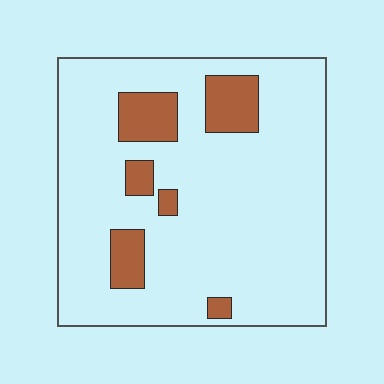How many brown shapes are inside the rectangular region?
6.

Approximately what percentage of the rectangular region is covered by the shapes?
Approximately 15%.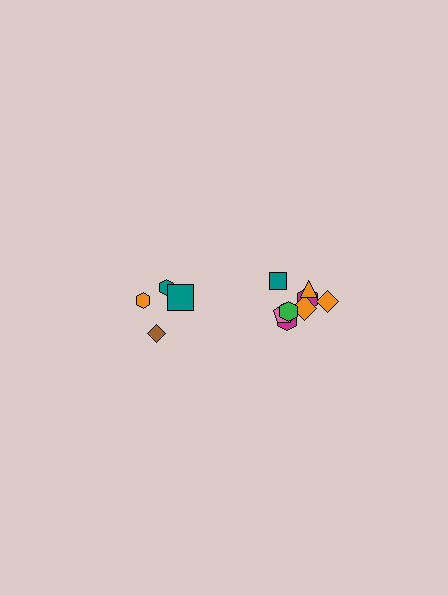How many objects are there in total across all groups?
There are 12 objects.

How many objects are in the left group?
There are 4 objects.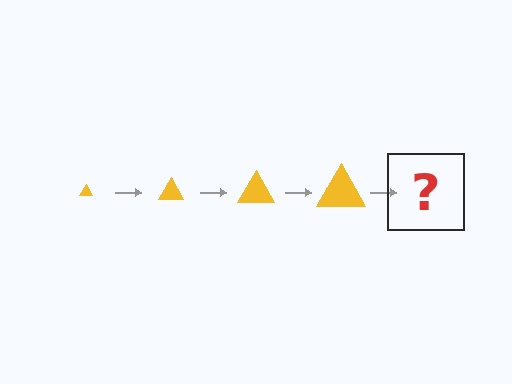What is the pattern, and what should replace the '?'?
The pattern is that the triangle gets progressively larger each step. The '?' should be a yellow triangle, larger than the previous one.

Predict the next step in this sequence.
The next step is a yellow triangle, larger than the previous one.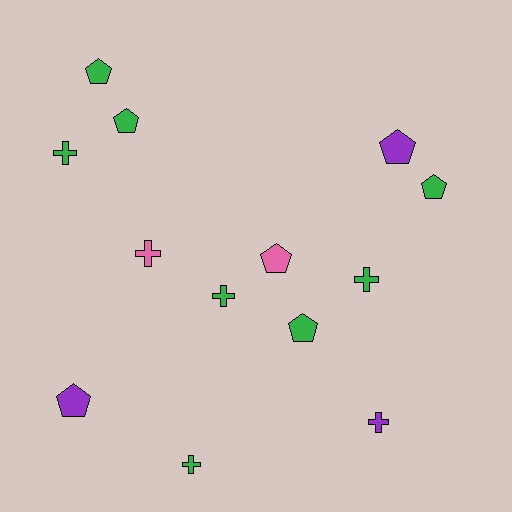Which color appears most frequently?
Green, with 8 objects.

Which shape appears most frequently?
Pentagon, with 7 objects.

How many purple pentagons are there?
There are 2 purple pentagons.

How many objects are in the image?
There are 13 objects.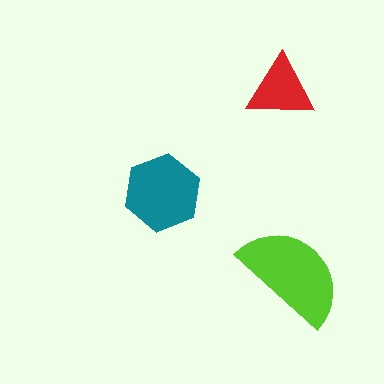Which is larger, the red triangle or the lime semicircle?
The lime semicircle.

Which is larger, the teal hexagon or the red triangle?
The teal hexagon.